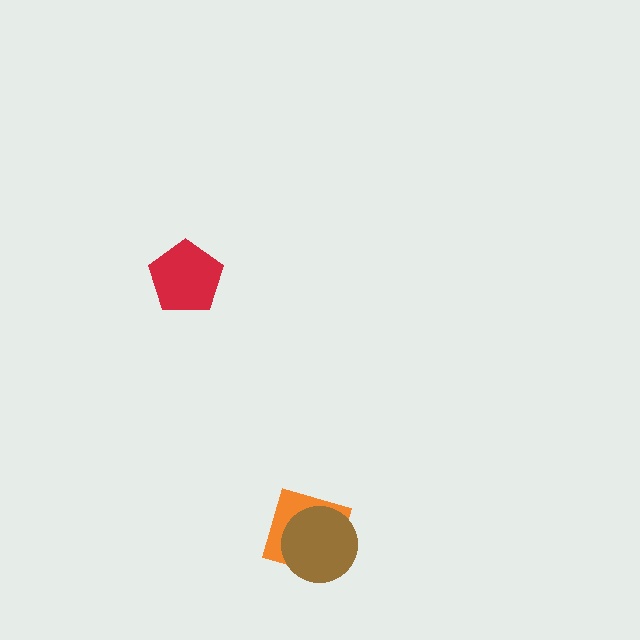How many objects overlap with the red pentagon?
0 objects overlap with the red pentagon.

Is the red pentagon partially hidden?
No, no other shape covers it.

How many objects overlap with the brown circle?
1 object overlaps with the brown circle.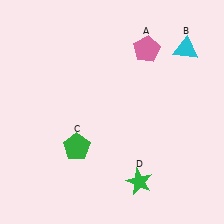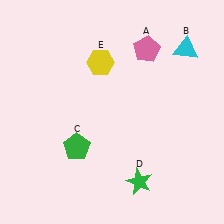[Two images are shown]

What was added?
A yellow hexagon (E) was added in Image 2.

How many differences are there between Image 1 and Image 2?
There is 1 difference between the two images.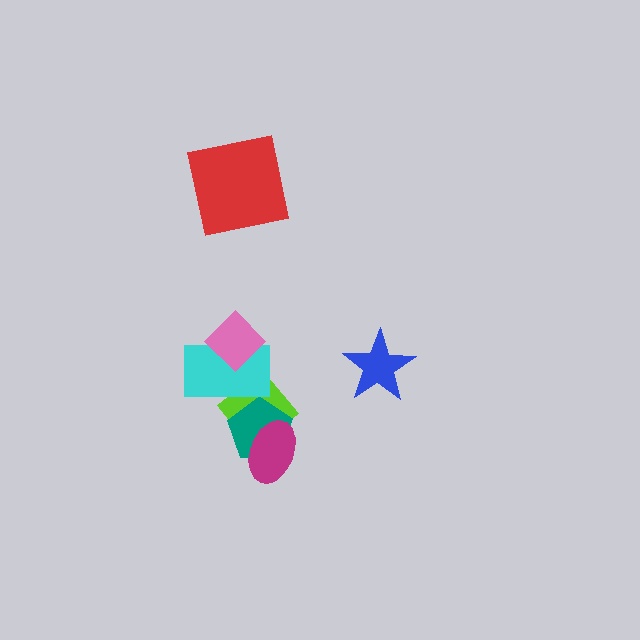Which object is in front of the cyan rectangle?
The pink diamond is in front of the cyan rectangle.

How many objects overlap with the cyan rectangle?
3 objects overlap with the cyan rectangle.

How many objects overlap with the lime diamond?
3 objects overlap with the lime diamond.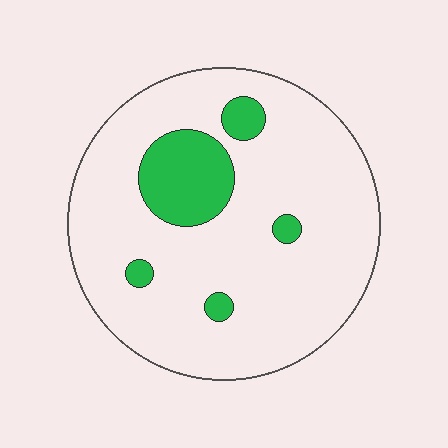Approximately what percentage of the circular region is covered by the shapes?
Approximately 15%.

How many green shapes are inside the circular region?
5.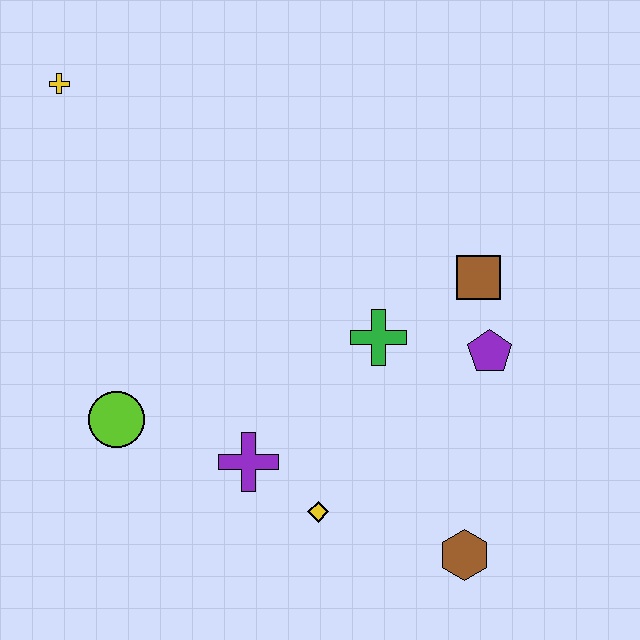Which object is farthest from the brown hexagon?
The yellow cross is farthest from the brown hexagon.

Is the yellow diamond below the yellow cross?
Yes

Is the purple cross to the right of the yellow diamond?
No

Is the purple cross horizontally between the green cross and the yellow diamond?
No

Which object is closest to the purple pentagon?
The brown square is closest to the purple pentagon.